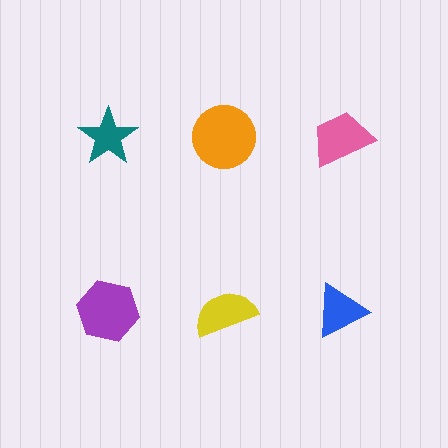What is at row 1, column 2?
An orange circle.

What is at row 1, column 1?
A teal star.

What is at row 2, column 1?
A purple hexagon.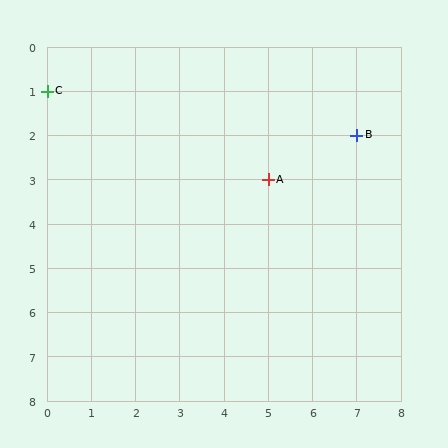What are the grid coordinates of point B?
Point B is at grid coordinates (7, 2).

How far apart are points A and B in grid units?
Points A and B are 2 columns and 1 row apart (about 2.2 grid units diagonally).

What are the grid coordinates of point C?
Point C is at grid coordinates (0, 1).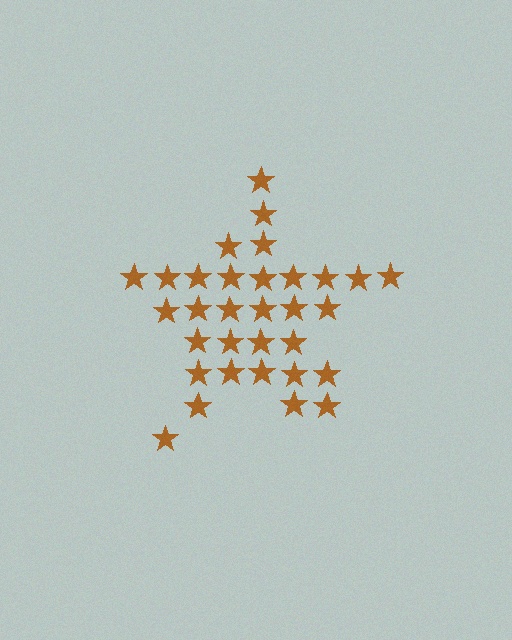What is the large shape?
The large shape is a star.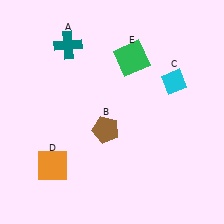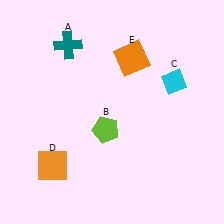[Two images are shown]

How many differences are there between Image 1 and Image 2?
There are 2 differences between the two images.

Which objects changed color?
B changed from brown to lime. E changed from green to orange.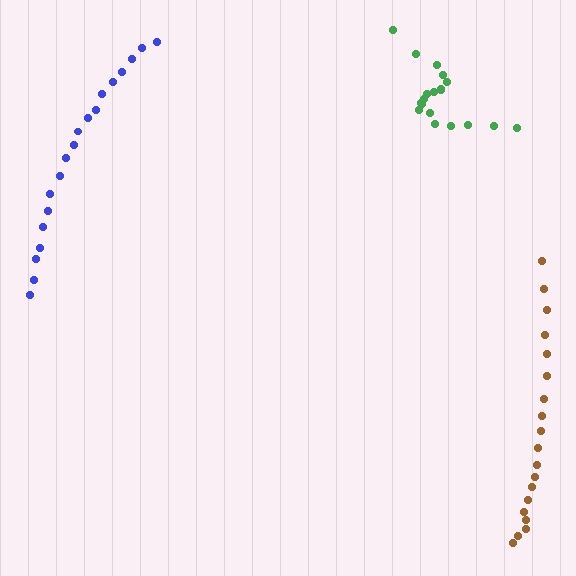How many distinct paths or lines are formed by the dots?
There are 3 distinct paths.